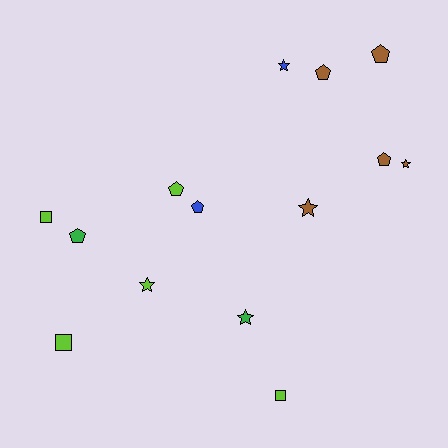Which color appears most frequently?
Brown, with 5 objects.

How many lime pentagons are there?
There is 1 lime pentagon.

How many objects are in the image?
There are 14 objects.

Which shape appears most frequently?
Pentagon, with 6 objects.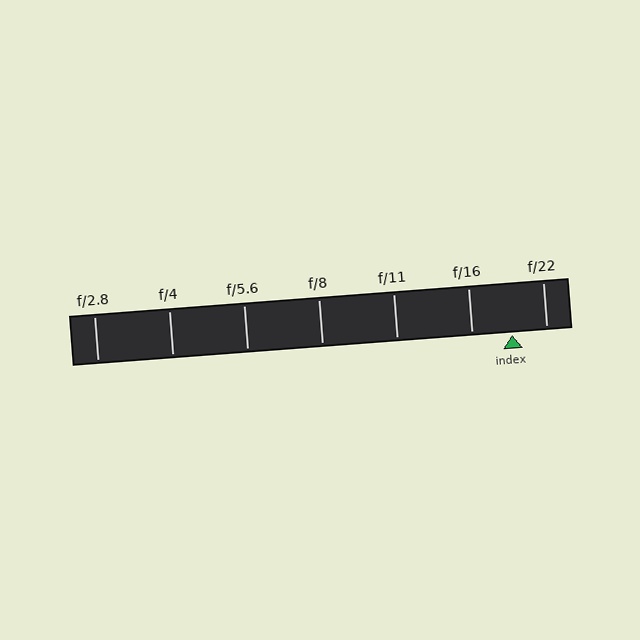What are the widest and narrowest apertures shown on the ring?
The widest aperture shown is f/2.8 and the narrowest is f/22.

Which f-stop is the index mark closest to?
The index mark is closest to f/22.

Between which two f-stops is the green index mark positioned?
The index mark is between f/16 and f/22.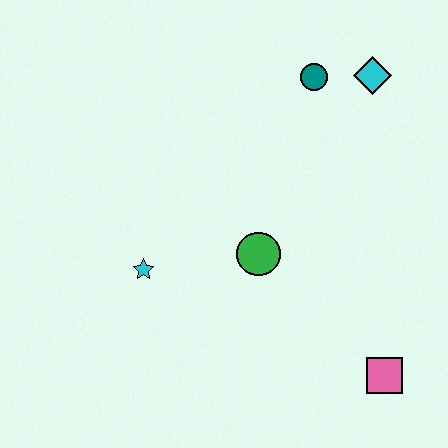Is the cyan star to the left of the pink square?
Yes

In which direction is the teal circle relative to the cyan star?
The teal circle is above the cyan star.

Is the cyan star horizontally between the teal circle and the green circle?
No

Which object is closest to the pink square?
The green circle is closest to the pink square.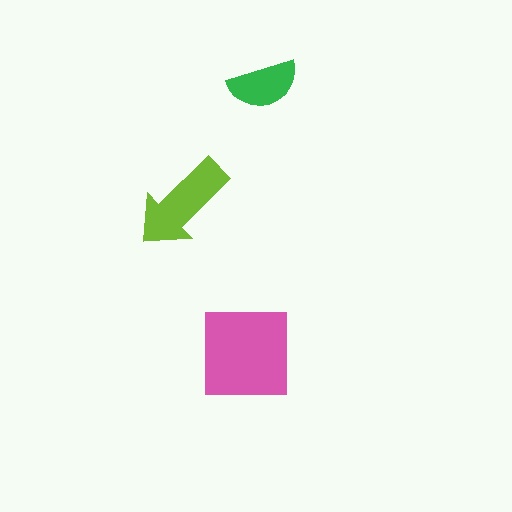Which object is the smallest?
The green semicircle.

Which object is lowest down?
The pink square is bottommost.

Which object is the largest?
The pink square.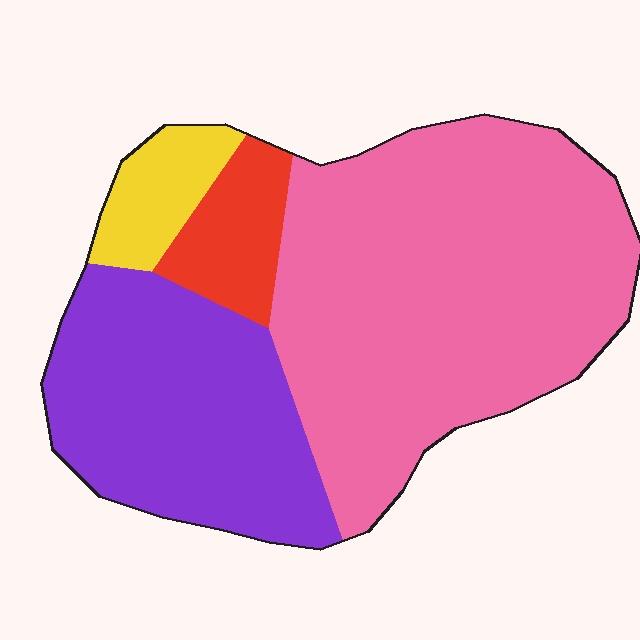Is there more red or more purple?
Purple.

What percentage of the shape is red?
Red takes up less than a quarter of the shape.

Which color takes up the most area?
Pink, at roughly 55%.